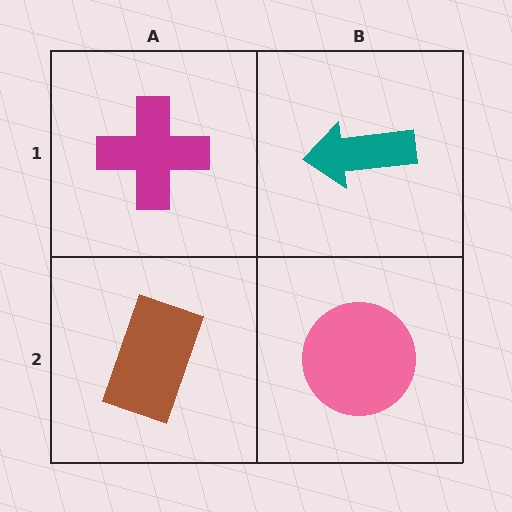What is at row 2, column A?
A brown rectangle.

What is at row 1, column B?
A teal arrow.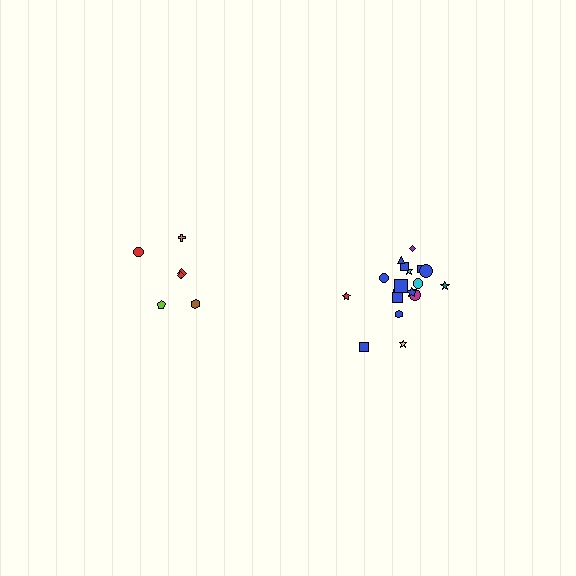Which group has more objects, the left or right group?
The right group.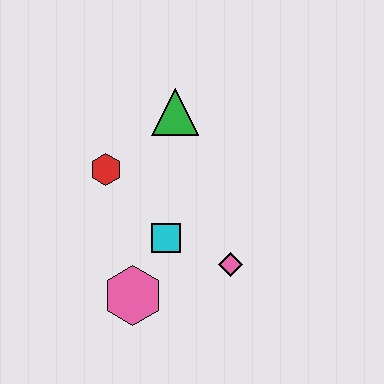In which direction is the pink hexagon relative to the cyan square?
The pink hexagon is below the cyan square.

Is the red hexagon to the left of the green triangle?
Yes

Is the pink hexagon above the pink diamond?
No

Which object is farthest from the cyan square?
The green triangle is farthest from the cyan square.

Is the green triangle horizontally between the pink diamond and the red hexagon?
Yes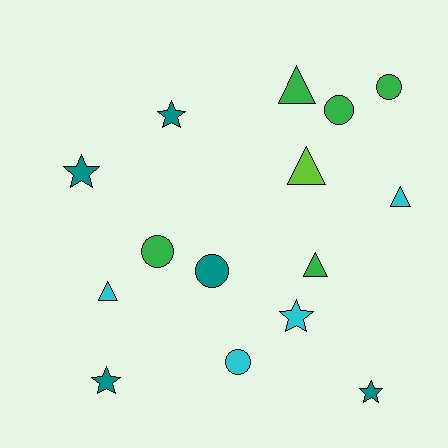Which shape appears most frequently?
Triangle, with 5 objects.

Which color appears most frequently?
Green, with 5 objects.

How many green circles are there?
There are 3 green circles.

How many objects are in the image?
There are 15 objects.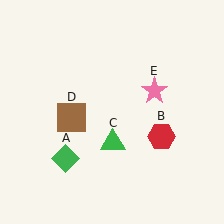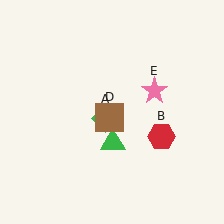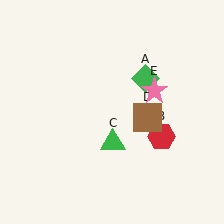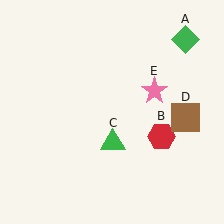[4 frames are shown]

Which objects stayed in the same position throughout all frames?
Red hexagon (object B) and green triangle (object C) and pink star (object E) remained stationary.